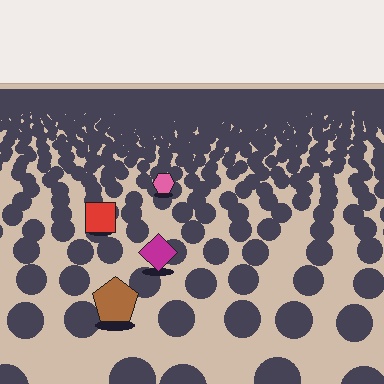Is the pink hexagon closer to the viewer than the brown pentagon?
No. The brown pentagon is closer — you can tell from the texture gradient: the ground texture is coarser near it.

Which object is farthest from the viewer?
The pink hexagon is farthest from the viewer. It appears smaller and the ground texture around it is denser.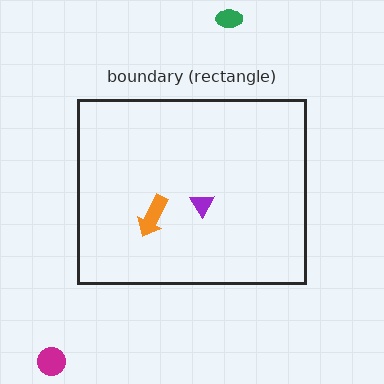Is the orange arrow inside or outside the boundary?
Inside.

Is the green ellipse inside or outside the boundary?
Outside.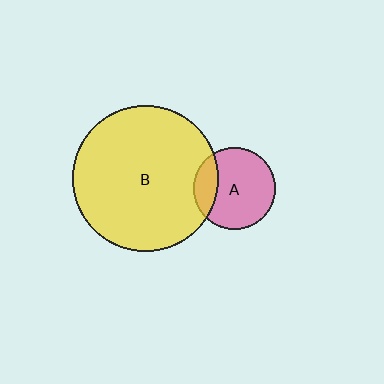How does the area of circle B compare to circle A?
Approximately 3.2 times.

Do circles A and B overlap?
Yes.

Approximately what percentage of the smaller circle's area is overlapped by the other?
Approximately 20%.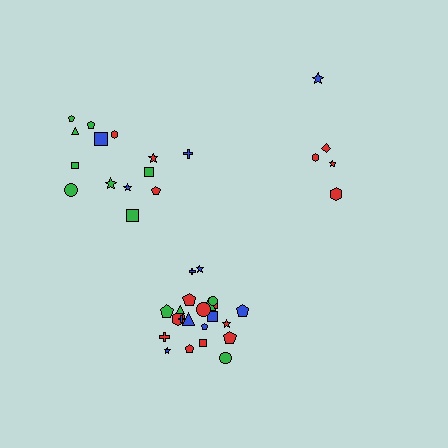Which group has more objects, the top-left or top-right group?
The top-left group.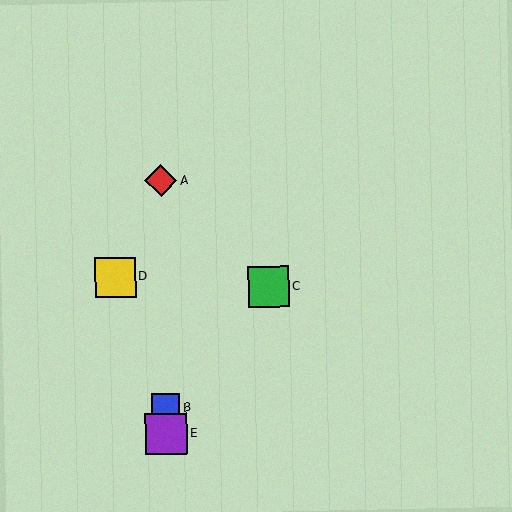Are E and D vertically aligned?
No, E is at x≈166 and D is at x≈115.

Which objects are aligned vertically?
Objects A, B, E are aligned vertically.